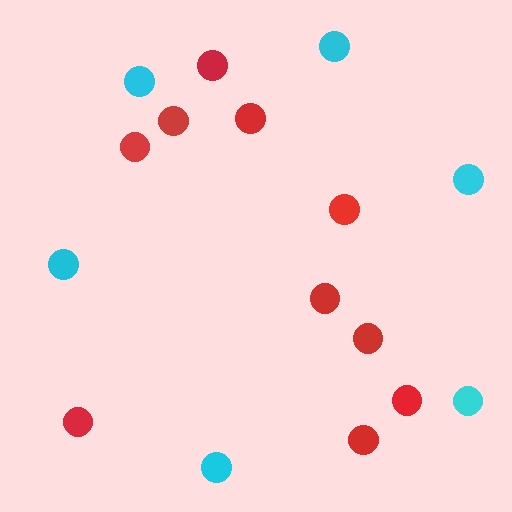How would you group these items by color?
There are 2 groups: one group of red circles (10) and one group of cyan circles (6).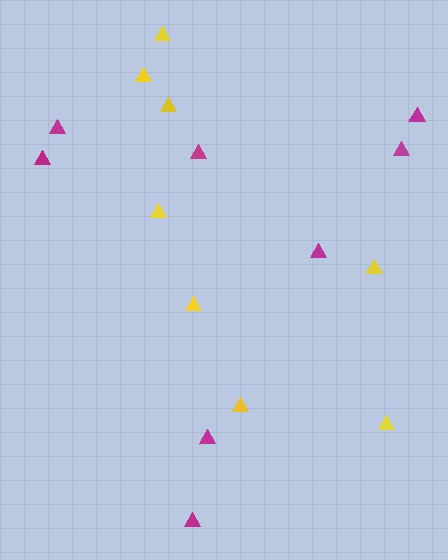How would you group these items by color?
There are 2 groups: one group of magenta triangles (8) and one group of yellow triangles (8).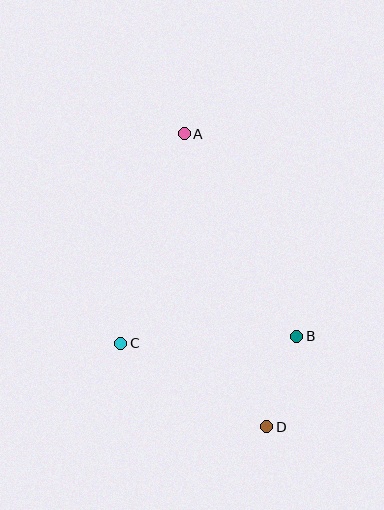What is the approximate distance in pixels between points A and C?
The distance between A and C is approximately 219 pixels.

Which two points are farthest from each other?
Points A and D are farthest from each other.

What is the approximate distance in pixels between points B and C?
The distance between B and C is approximately 176 pixels.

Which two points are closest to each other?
Points B and D are closest to each other.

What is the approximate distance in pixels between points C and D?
The distance between C and D is approximately 168 pixels.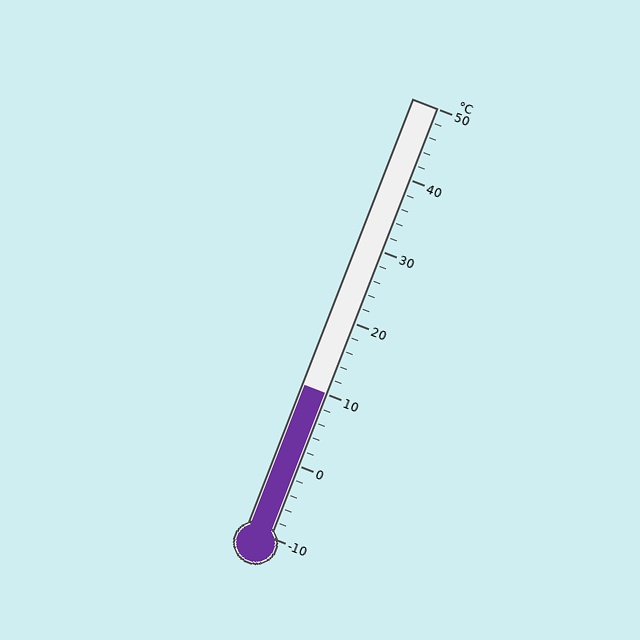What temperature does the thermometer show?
The thermometer shows approximately 10°C.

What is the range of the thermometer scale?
The thermometer scale ranges from -10°C to 50°C.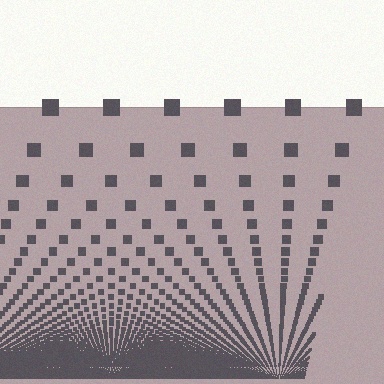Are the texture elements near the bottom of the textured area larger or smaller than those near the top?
Smaller. The gradient is inverted — elements near the bottom are smaller and denser.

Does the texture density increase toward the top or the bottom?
Density increases toward the bottom.